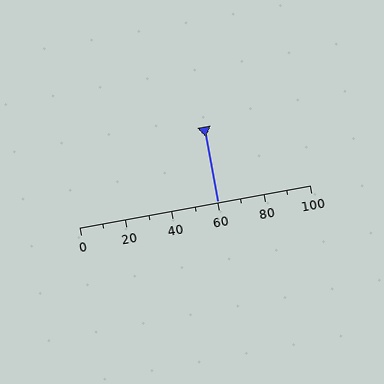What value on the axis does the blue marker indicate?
The marker indicates approximately 60.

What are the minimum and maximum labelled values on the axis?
The axis runs from 0 to 100.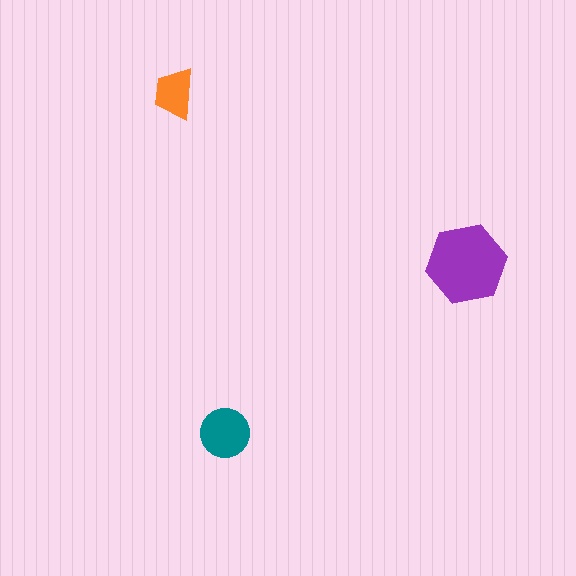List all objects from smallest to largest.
The orange trapezoid, the teal circle, the purple hexagon.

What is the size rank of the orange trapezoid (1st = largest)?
3rd.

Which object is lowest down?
The teal circle is bottommost.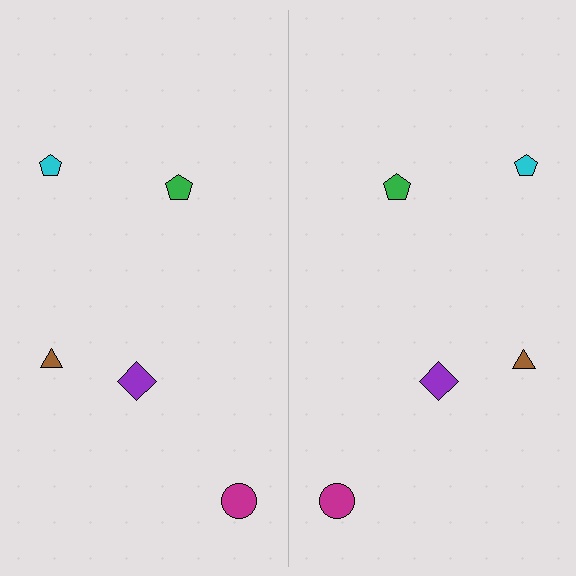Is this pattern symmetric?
Yes, this pattern has bilateral (reflection) symmetry.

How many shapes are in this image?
There are 10 shapes in this image.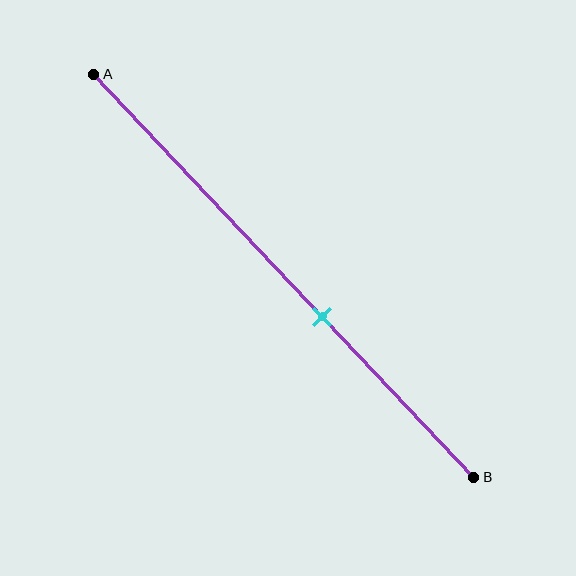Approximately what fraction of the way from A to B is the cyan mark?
The cyan mark is approximately 60% of the way from A to B.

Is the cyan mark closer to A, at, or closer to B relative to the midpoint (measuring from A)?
The cyan mark is closer to point B than the midpoint of segment AB.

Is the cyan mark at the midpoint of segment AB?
No, the mark is at about 60% from A, not at the 50% midpoint.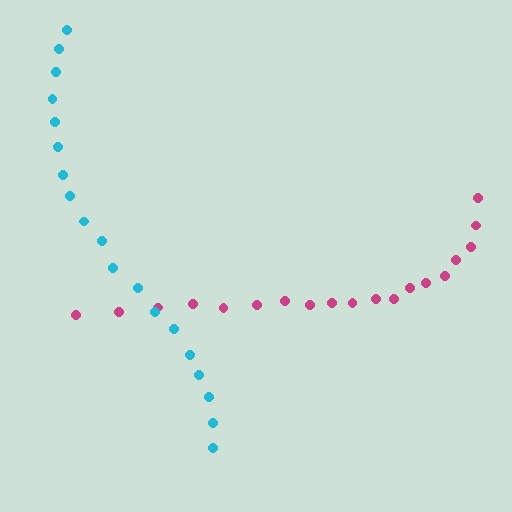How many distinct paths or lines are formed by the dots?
There are 2 distinct paths.